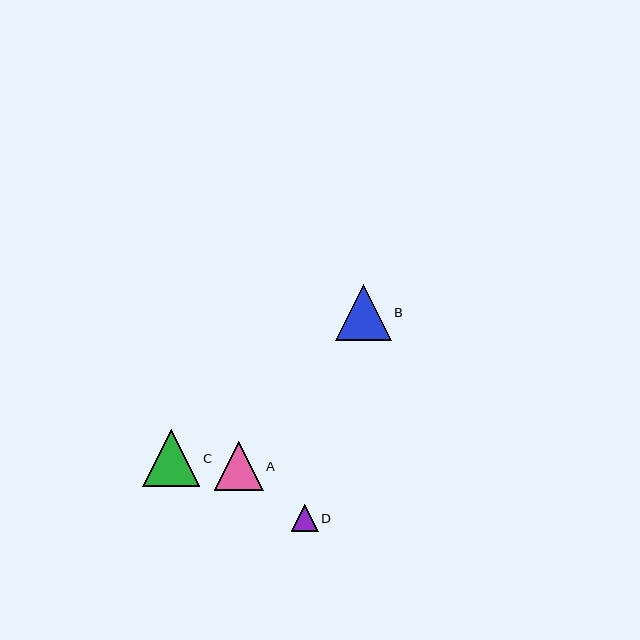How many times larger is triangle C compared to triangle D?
Triangle C is approximately 2.1 times the size of triangle D.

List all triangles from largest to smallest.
From largest to smallest: C, B, A, D.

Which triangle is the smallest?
Triangle D is the smallest with a size of approximately 27 pixels.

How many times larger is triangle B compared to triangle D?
Triangle B is approximately 2.0 times the size of triangle D.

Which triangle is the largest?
Triangle C is the largest with a size of approximately 57 pixels.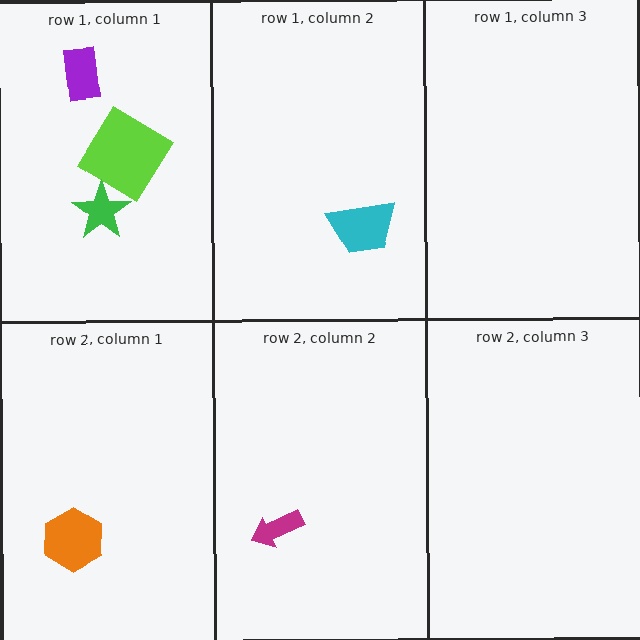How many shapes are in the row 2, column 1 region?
1.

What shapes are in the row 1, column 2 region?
The cyan trapezoid.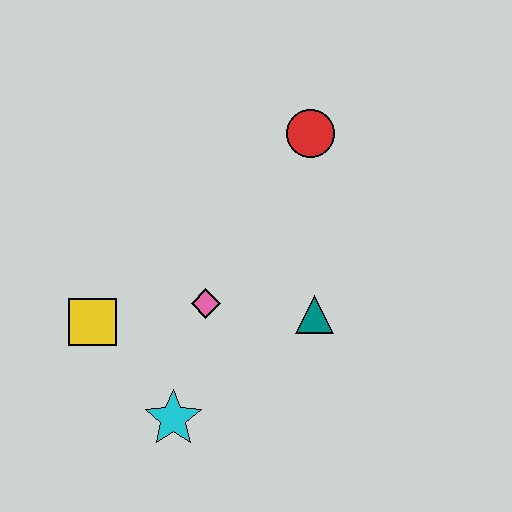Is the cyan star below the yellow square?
Yes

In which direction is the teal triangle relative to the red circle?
The teal triangle is below the red circle.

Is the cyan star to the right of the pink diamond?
No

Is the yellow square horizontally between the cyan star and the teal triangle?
No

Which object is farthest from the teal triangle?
The yellow square is farthest from the teal triangle.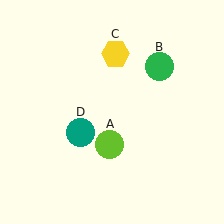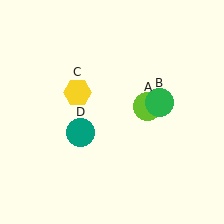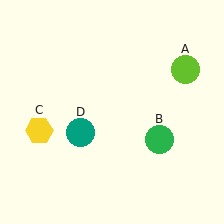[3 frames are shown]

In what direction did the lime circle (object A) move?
The lime circle (object A) moved up and to the right.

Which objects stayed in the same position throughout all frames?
Teal circle (object D) remained stationary.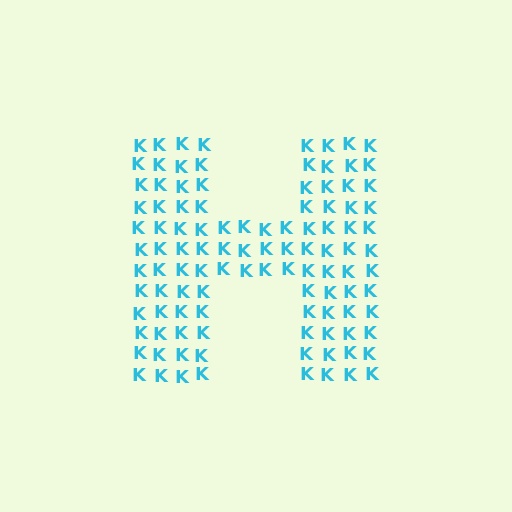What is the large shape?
The large shape is the letter H.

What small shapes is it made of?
It is made of small letter K's.